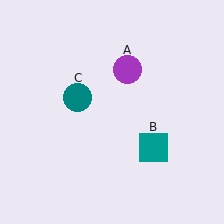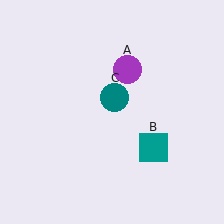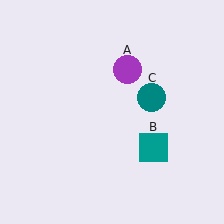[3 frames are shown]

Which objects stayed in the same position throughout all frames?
Purple circle (object A) and teal square (object B) remained stationary.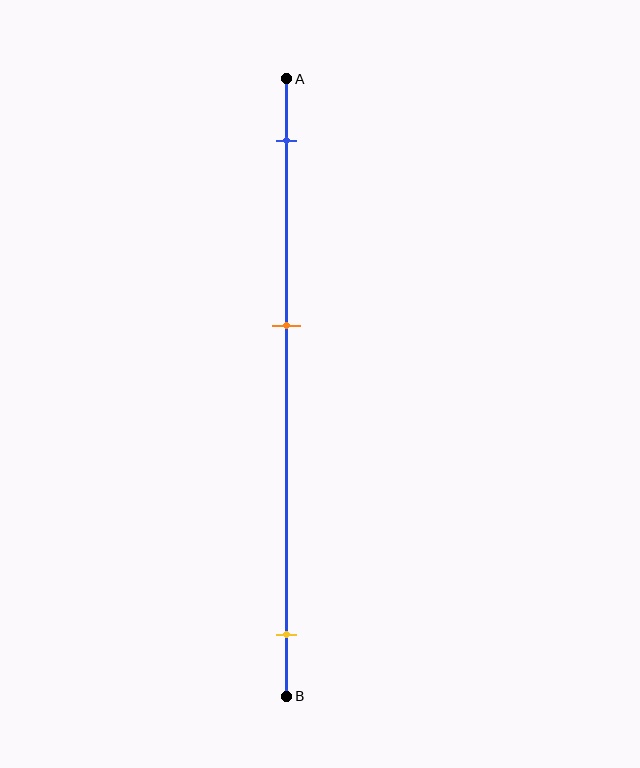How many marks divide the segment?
There are 3 marks dividing the segment.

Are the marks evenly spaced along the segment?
No, the marks are not evenly spaced.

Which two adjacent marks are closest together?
The blue and orange marks are the closest adjacent pair.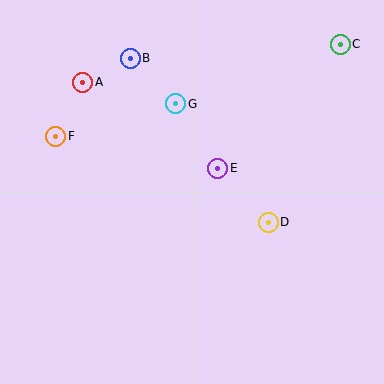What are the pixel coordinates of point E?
Point E is at (218, 168).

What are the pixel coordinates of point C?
Point C is at (340, 44).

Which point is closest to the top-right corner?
Point C is closest to the top-right corner.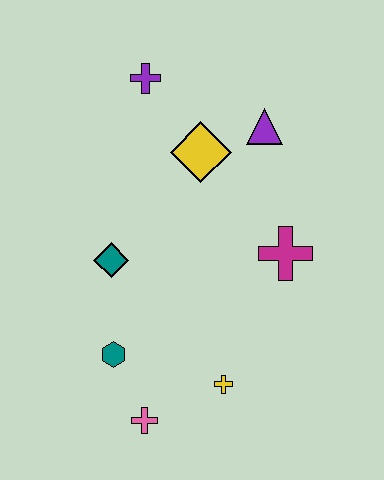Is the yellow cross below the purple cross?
Yes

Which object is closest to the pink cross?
The teal hexagon is closest to the pink cross.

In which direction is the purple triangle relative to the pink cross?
The purple triangle is above the pink cross.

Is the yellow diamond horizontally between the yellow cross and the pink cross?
Yes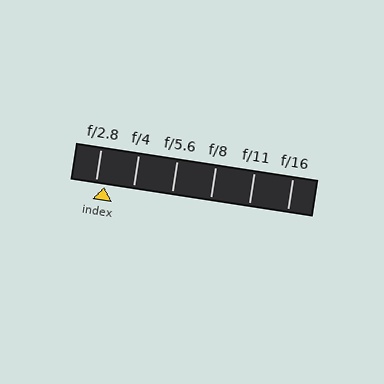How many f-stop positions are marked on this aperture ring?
There are 6 f-stop positions marked.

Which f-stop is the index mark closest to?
The index mark is closest to f/2.8.